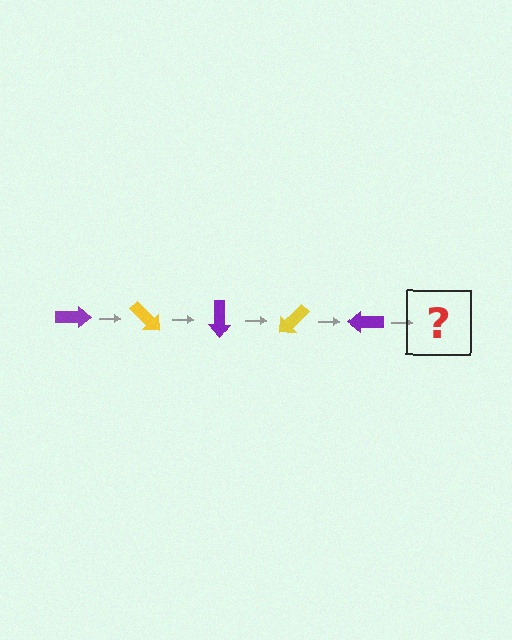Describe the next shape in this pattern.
It should be a yellow arrow, rotated 225 degrees from the start.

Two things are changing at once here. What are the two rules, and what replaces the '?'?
The two rules are that it rotates 45 degrees each step and the color cycles through purple and yellow. The '?' should be a yellow arrow, rotated 225 degrees from the start.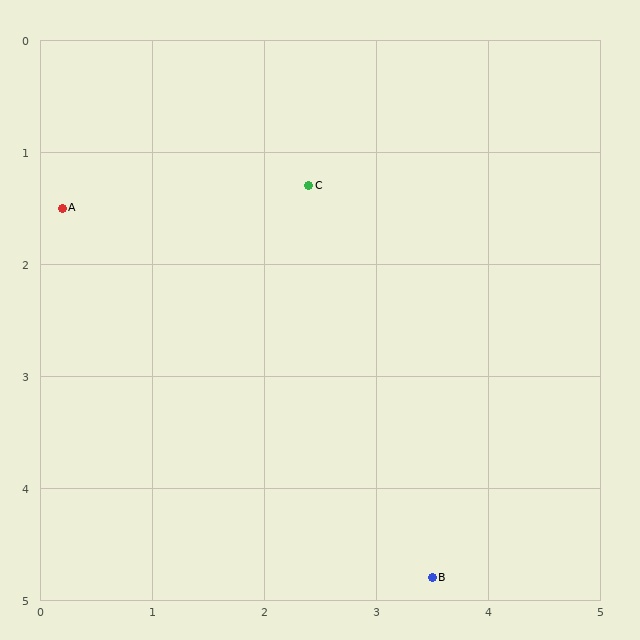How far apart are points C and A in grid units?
Points C and A are about 2.2 grid units apart.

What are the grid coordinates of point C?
Point C is at approximately (2.4, 1.3).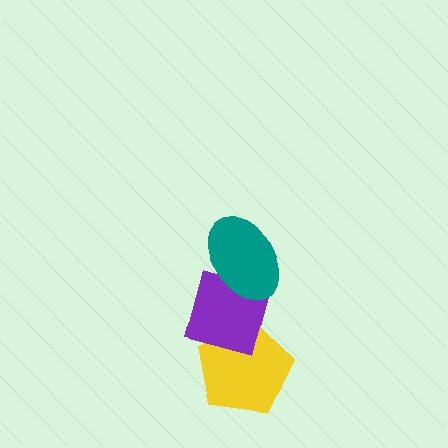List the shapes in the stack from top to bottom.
From top to bottom: the teal ellipse, the purple square, the yellow pentagon.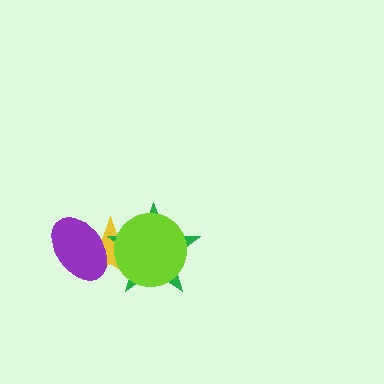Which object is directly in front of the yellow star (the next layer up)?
The purple ellipse is directly in front of the yellow star.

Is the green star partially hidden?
Yes, it is partially covered by another shape.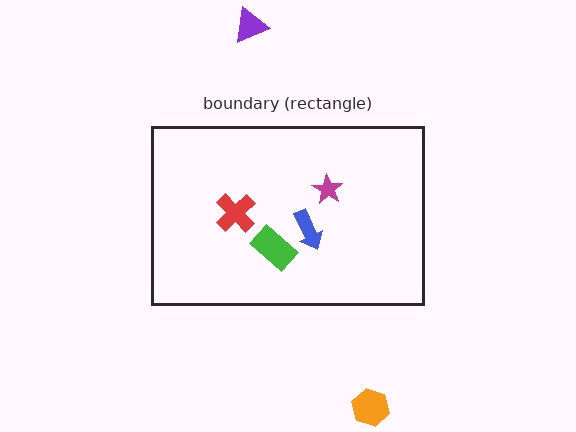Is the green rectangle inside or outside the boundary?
Inside.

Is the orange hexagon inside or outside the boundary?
Outside.